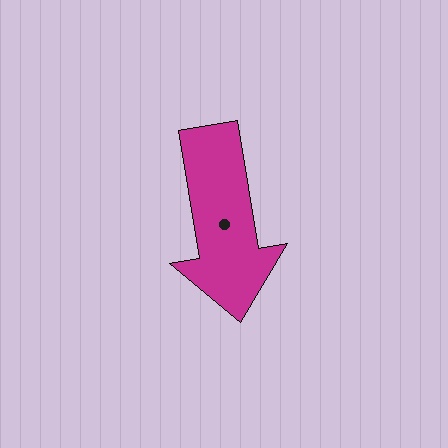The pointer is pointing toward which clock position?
Roughly 6 o'clock.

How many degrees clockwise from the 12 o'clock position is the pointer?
Approximately 171 degrees.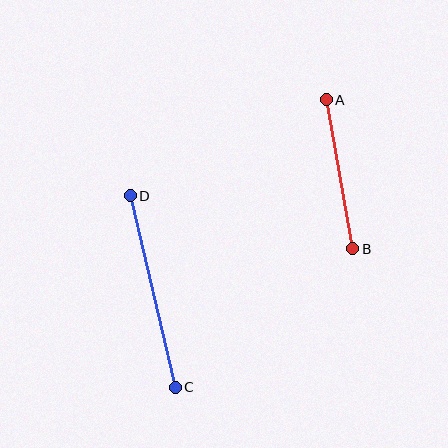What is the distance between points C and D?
The distance is approximately 196 pixels.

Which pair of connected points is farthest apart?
Points C and D are farthest apart.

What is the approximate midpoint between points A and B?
The midpoint is at approximately (340, 174) pixels.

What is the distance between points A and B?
The distance is approximately 152 pixels.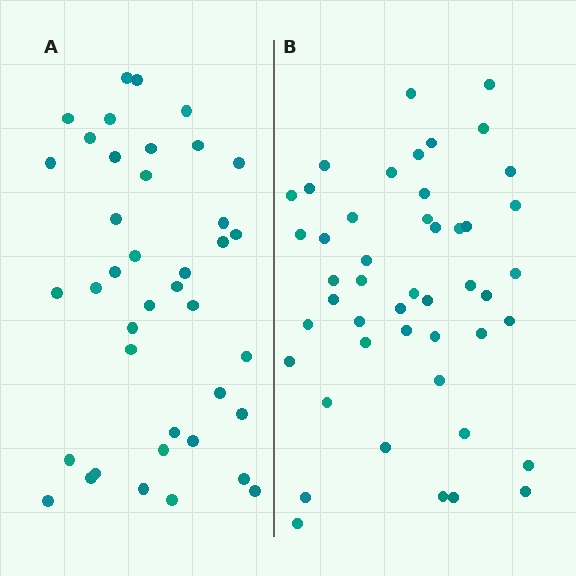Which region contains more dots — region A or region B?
Region B (the right region) has more dots.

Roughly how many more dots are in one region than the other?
Region B has roughly 8 or so more dots than region A.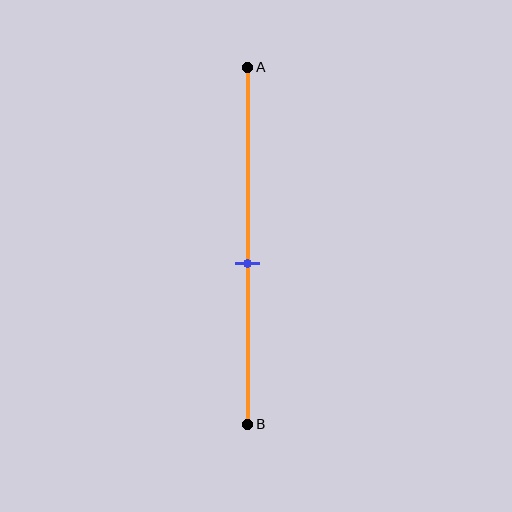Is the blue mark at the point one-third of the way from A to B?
No, the mark is at about 55% from A, not at the 33% one-third point.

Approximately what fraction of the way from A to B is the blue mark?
The blue mark is approximately 55% of the way from A to B.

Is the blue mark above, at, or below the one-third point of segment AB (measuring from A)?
The blue mark is below the one-third point of segment AB.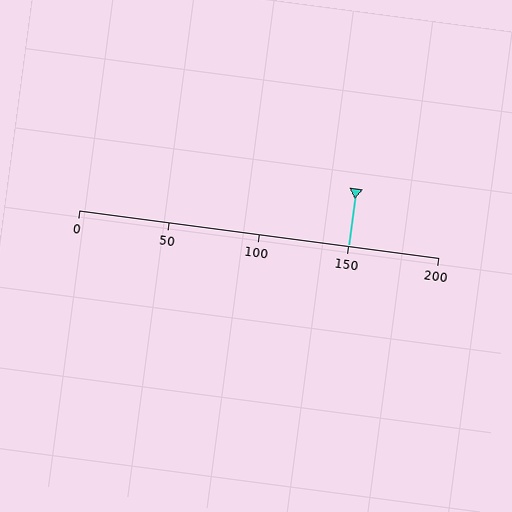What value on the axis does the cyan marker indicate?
The marker indicates approximately 150.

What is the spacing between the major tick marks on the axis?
The major ticks are spaced 50 apart.